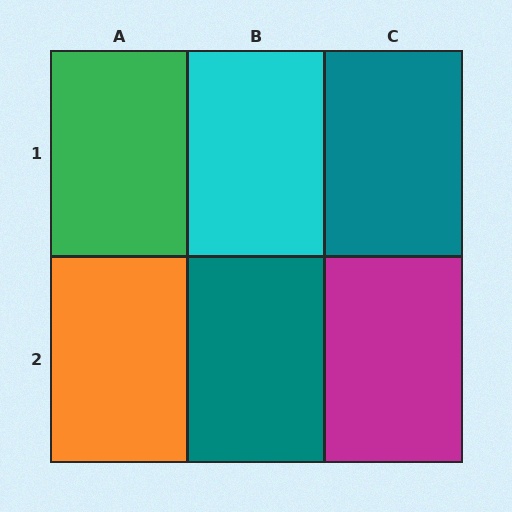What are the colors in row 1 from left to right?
Green, cyan, teal.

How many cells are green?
1 cell is green.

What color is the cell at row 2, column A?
Orange.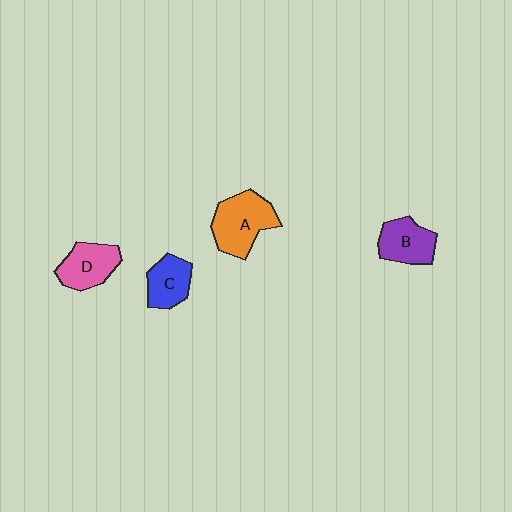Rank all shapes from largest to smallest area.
From largest to smallest: A (orange), D (pink), B (purple), C (blue).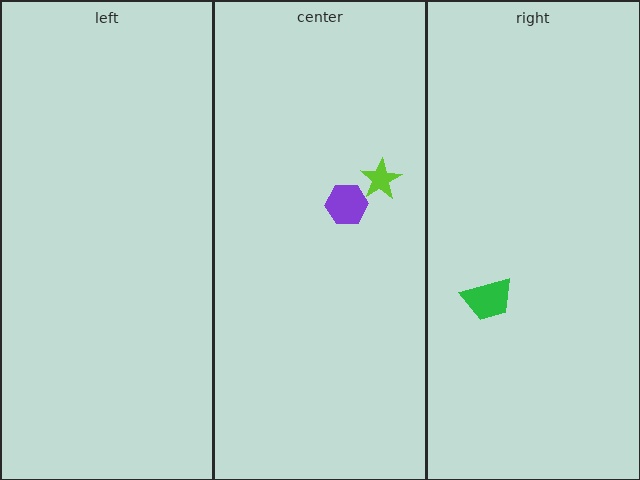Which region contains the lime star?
The center region.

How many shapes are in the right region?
1.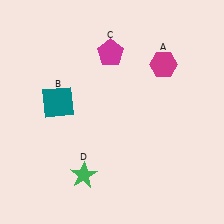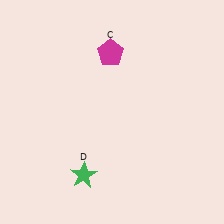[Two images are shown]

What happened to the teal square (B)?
The teal square (B) was removed in Image 2. It was in the top-left area of Image 1.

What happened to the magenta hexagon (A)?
The magenta hexagon (A) was removed in Image 2. It was in the top-right area of Image 1.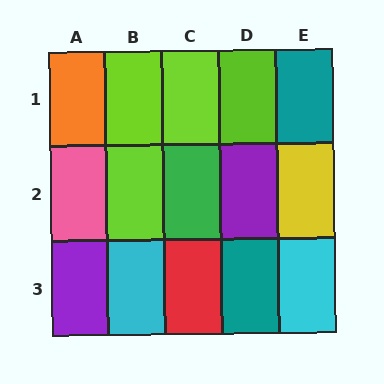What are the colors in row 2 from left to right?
Pink, lime, green, purple, yellow.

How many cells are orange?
1 cell is orange.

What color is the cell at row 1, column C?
Lime.